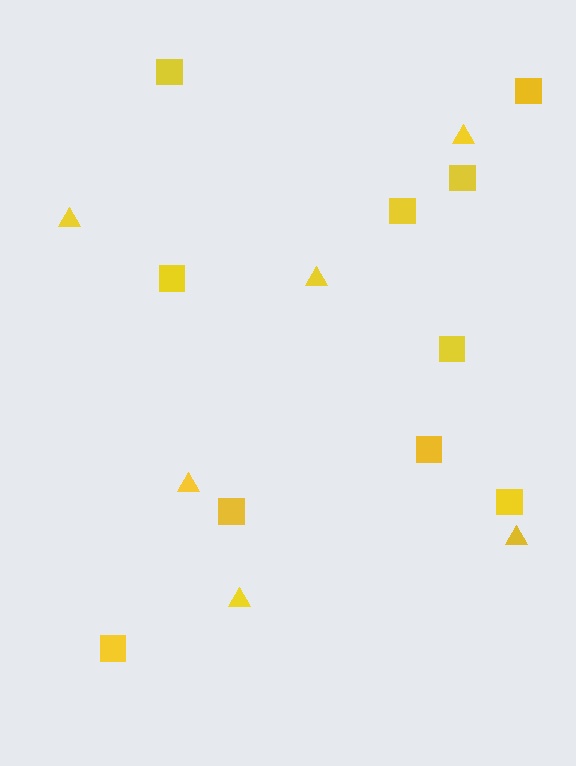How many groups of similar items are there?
There are 2 groups: one group of triangles (6) and one group of squares (10).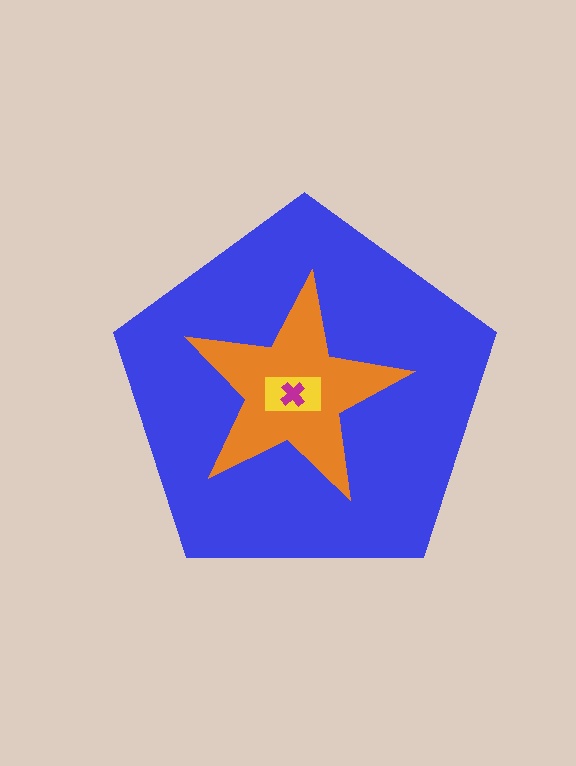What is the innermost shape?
The magenta cross.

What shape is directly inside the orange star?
The yellow rectangle.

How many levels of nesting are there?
4.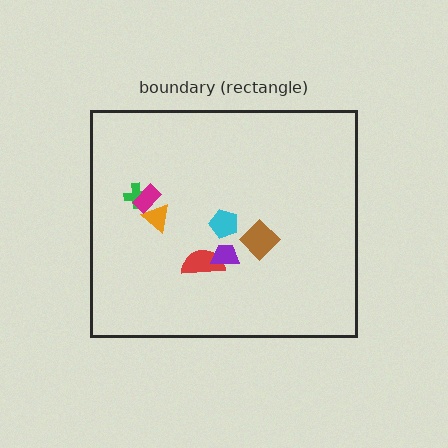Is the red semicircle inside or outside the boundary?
Inside.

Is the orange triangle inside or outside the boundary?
Inside.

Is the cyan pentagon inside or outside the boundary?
Inside.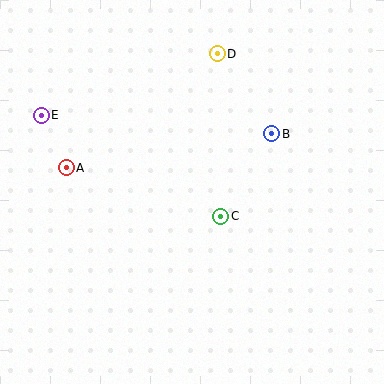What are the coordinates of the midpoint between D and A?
The midpoint between D and A is at (142, 111).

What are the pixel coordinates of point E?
Point E is at (41, 115).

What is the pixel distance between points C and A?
The distance between C and A is 162 pixels.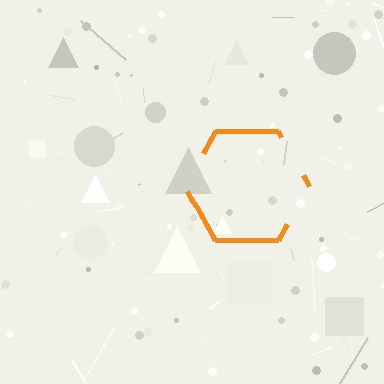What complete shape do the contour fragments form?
The contour fragments form a hexagon.